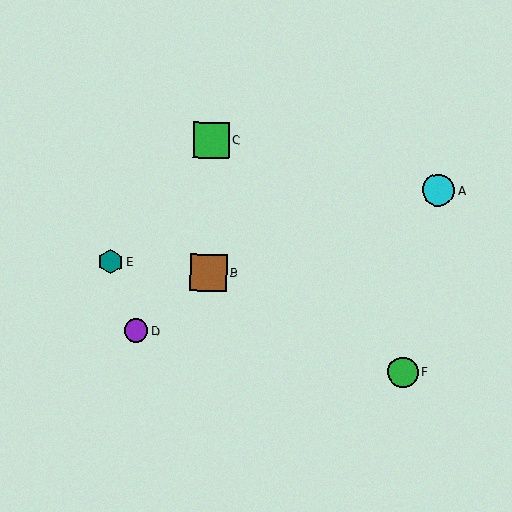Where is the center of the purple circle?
The center of the purple circle is at (136, 330).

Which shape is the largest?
The brown square (labeled B) is the largest.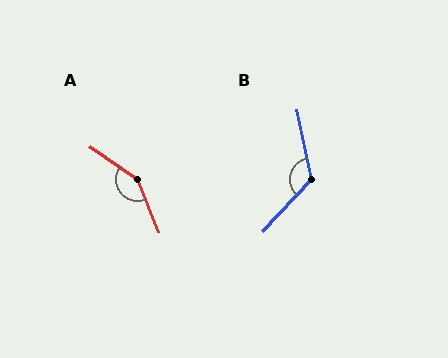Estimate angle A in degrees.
Approximately 146 degrees.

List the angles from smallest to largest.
B (126°), A (146°).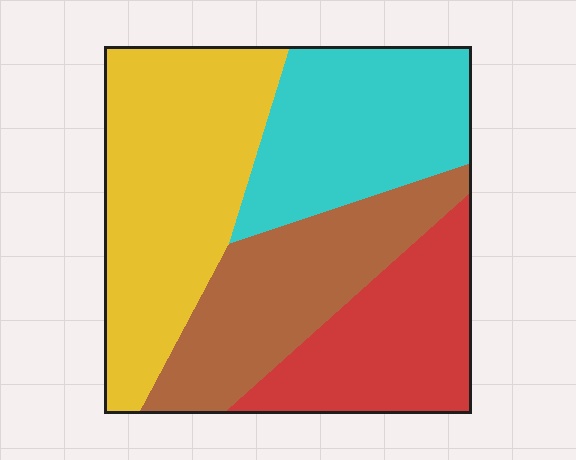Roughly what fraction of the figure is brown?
Brown covers 23% of the figure.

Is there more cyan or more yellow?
Yellow.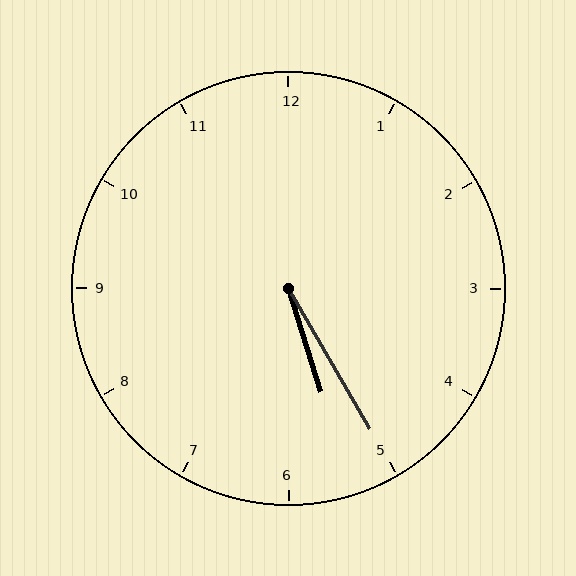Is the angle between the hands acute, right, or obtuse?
It is acute.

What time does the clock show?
5:25.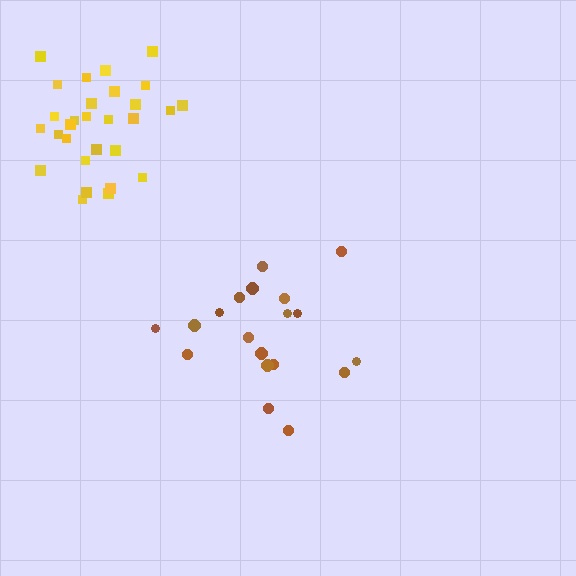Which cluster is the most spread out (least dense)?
Brown.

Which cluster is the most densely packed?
Yellow.